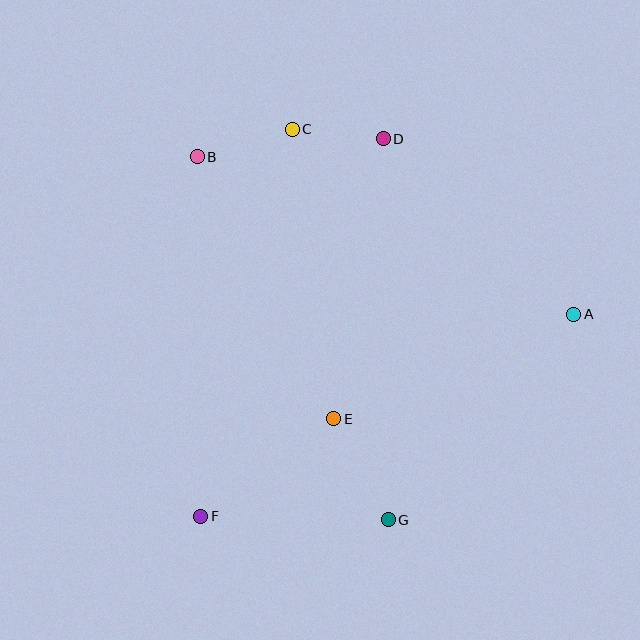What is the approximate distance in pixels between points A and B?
The distance between A and B is approximately 408 pixels.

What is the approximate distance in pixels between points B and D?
The distance between B and D is approximately 186 pixels.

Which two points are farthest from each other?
Points A and F are farthest from each other.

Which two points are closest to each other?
Points C and D are closest to each other.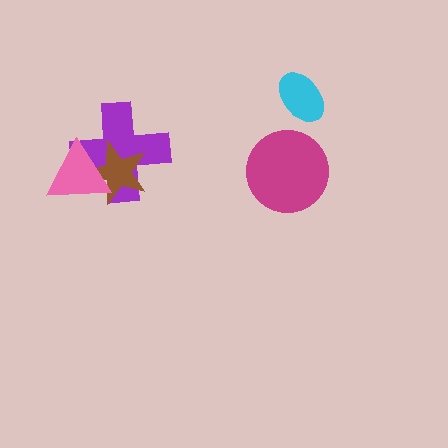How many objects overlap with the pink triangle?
2 objects overlap with the pink triangle.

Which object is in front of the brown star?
The pink triangle is in front of the brown star.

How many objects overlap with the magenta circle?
0 objects overlap with the magenta circle.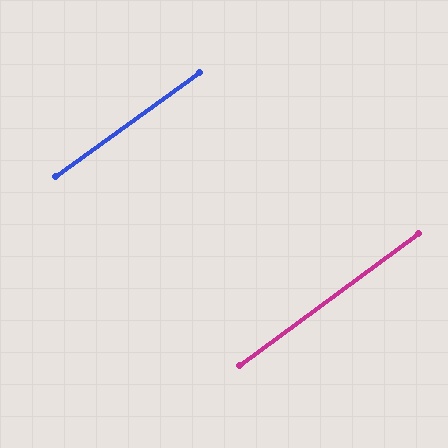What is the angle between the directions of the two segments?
Approximately 1 degree.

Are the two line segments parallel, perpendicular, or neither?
Parallel — their directions differ by only 0.8°.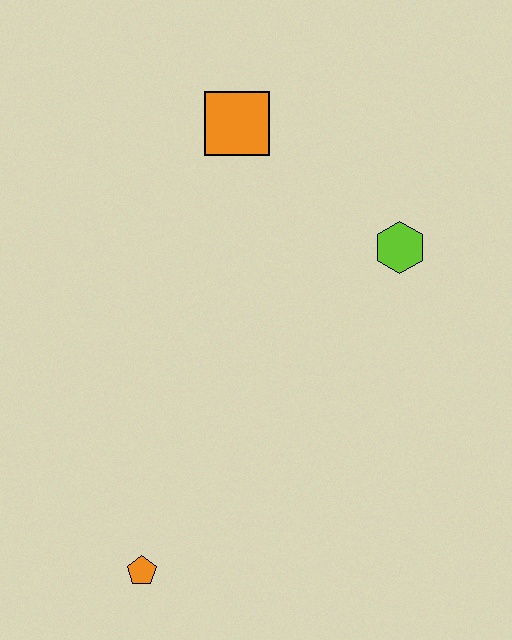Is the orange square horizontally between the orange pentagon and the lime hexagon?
Yes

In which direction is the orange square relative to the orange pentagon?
The orange square is above the orange pentagon.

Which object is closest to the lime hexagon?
The orange square is closest to the lime hexagon.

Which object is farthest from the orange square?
The orange pentagon is farthest from the orange square.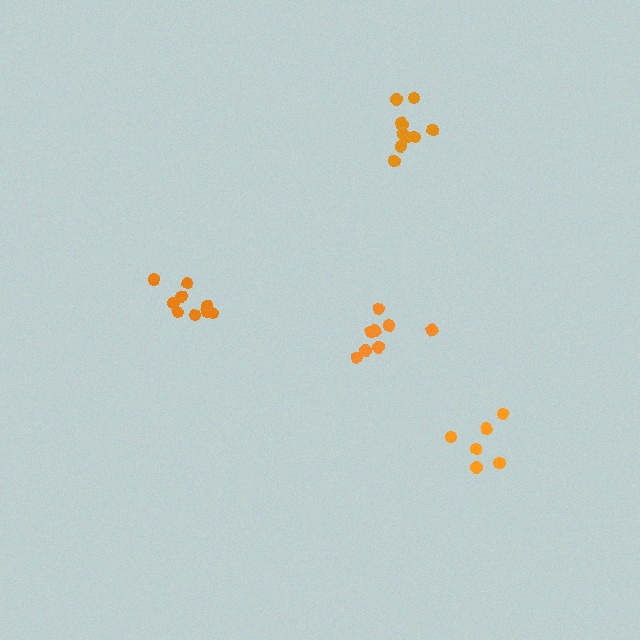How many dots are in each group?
Group 1: 8 dots, Group 2: 10 dots, Group 3: 9 dots, Group 4: 6 dots (33 total).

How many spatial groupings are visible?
There are 4 spatial groupings.